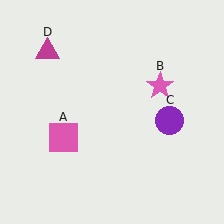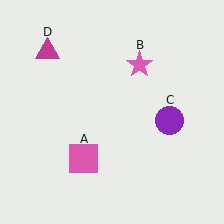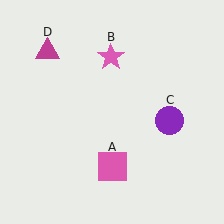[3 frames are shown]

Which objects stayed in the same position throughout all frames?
Purple circle (object C) and magenta triangle (object D) remained stationary.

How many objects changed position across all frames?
2 objects changed position: pink square (object A), pink star (object B).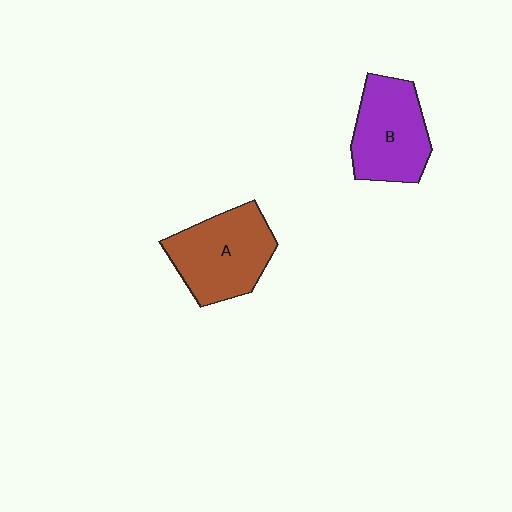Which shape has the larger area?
Shape A (brown).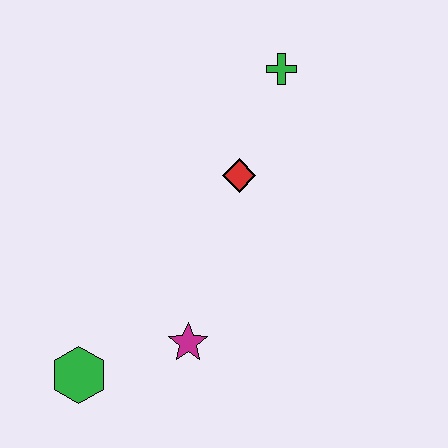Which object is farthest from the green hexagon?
The green cross is farthest from the green hexagon.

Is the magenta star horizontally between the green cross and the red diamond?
No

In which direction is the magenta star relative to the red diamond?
The magenta star is below the red diamond.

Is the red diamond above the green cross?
No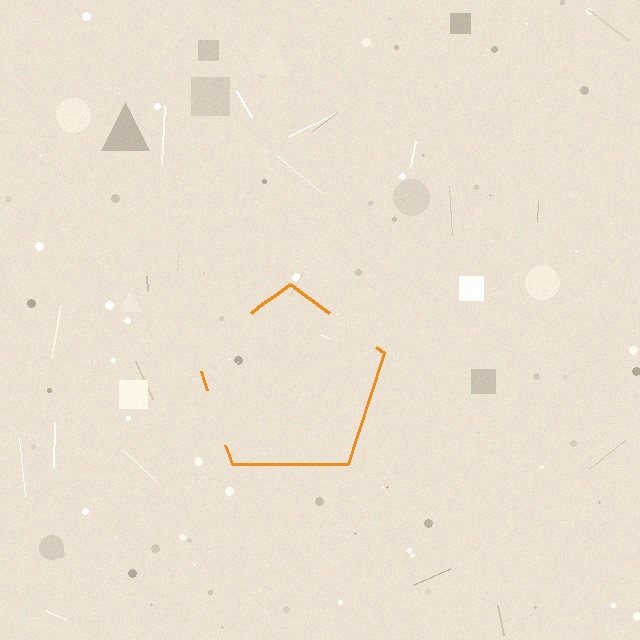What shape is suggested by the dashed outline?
The dashed outline suggests a pentagon.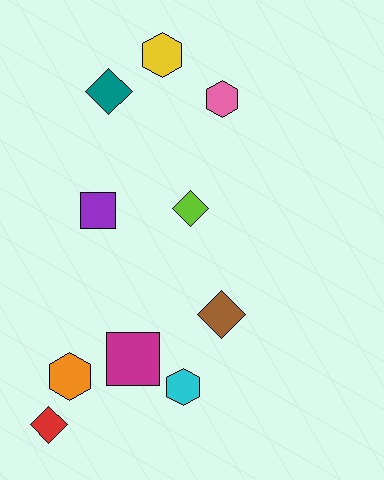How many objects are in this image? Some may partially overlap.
There are 10 objects.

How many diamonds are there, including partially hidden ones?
There are 4 diamonds.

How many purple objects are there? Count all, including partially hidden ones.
There is 1 purple object.